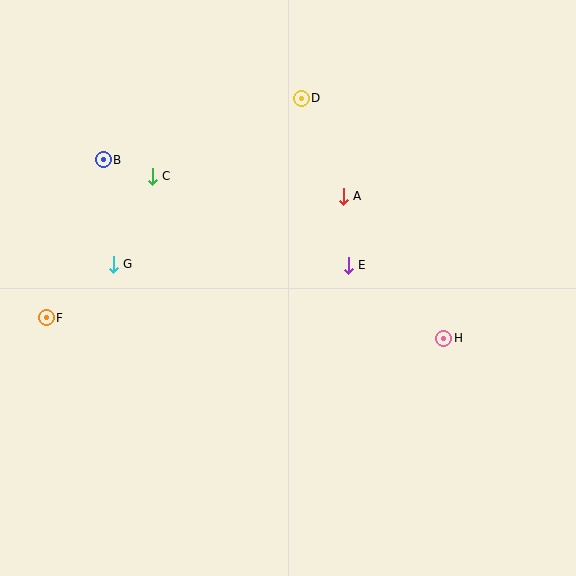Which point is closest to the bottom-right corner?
Point H is closest to the bottom-right corner.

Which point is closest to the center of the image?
Point E at (348, 265) is closest to the center.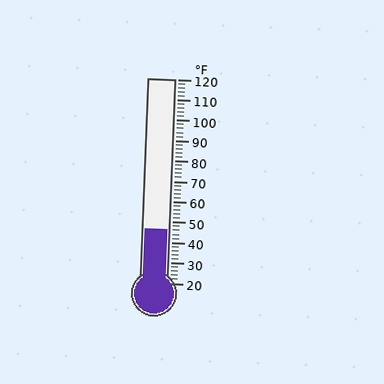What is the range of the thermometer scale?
The thermometer scale ranges from 20°F to 120°F.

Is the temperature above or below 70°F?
The temperature is below 70°F.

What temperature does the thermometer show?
The thermometer shows approximately 46°F.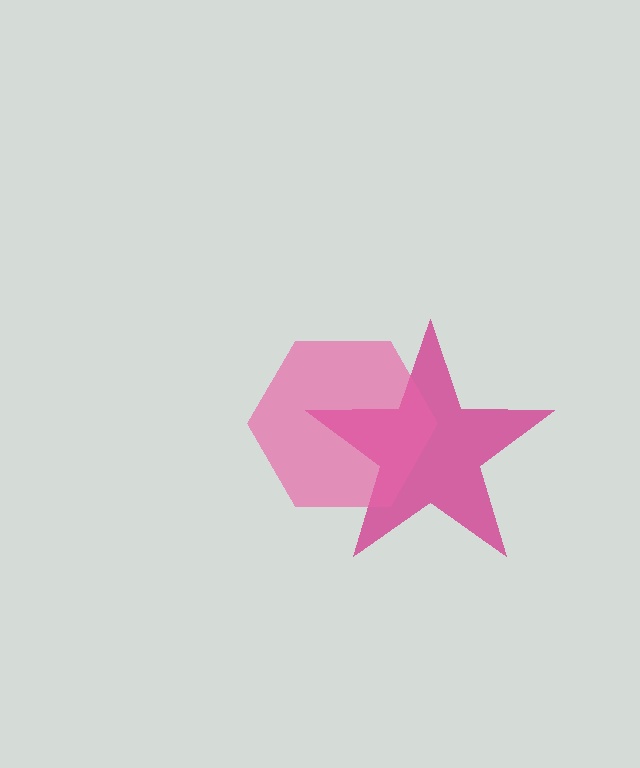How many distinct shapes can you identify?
There are 2 distinct shapes: a magenta star, a pink hexagon.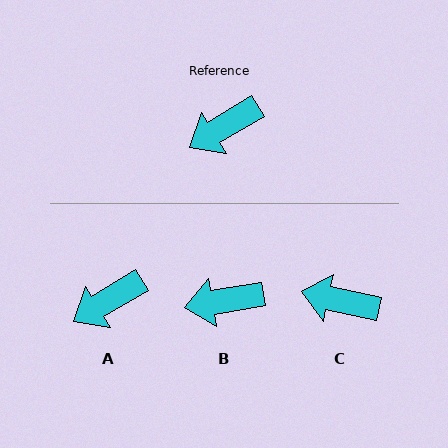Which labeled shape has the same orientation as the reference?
A.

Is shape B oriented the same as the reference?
No, it is off by about 21 degrees.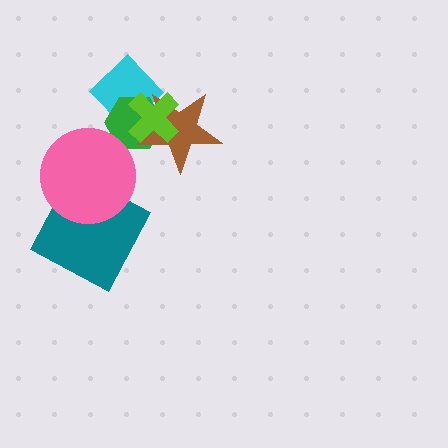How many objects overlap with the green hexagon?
3 objects overlap with the green hexagon.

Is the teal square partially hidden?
Yes, it is partially covered by another shape.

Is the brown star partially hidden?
Yes, it is partially covered by another shape.